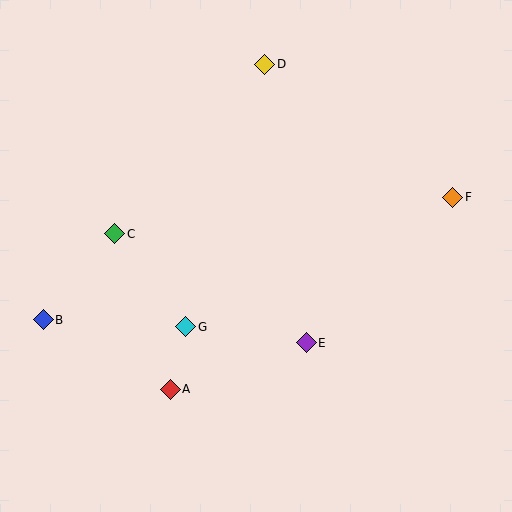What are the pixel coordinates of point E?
Point E is at (306, 343).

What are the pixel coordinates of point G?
Point G is at (186, 327).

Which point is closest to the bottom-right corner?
Point E is closest to the bottom-right corner.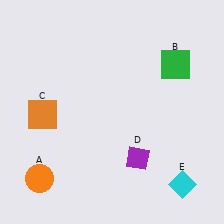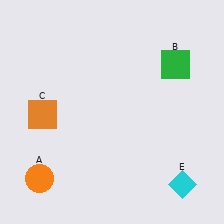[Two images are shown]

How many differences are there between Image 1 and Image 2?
There is 1 difference between the two images.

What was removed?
The purple diamond (D) was removed in Image 2.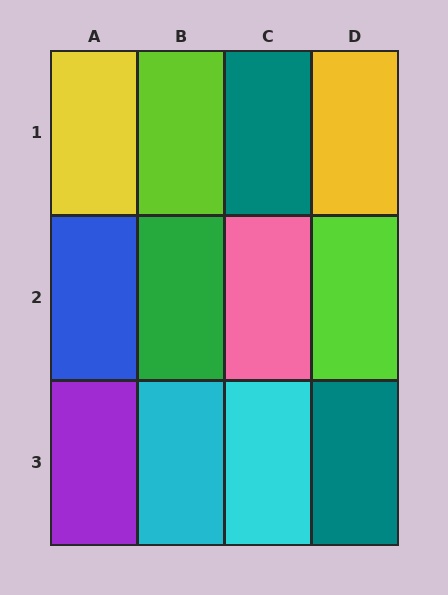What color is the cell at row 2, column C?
Pink.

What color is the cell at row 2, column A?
Blue.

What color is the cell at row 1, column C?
Teal.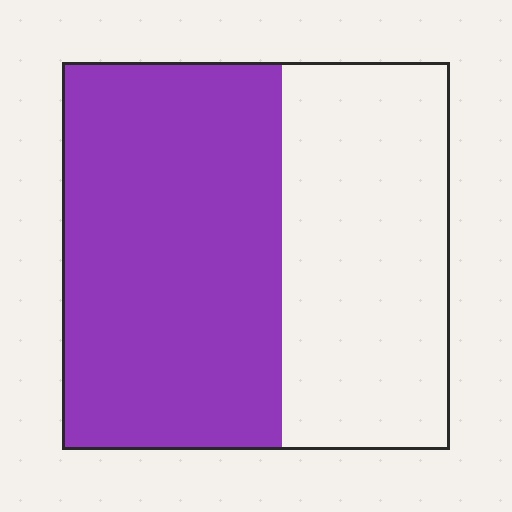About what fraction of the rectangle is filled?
About three fifths (3/5).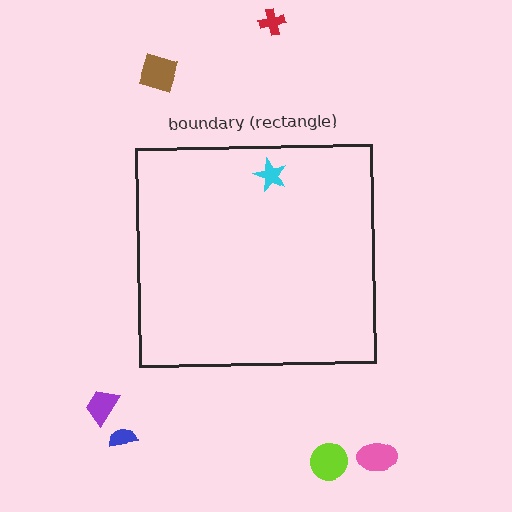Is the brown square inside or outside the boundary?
Outside.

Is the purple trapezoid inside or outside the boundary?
Outside.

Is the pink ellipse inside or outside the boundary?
Outside.